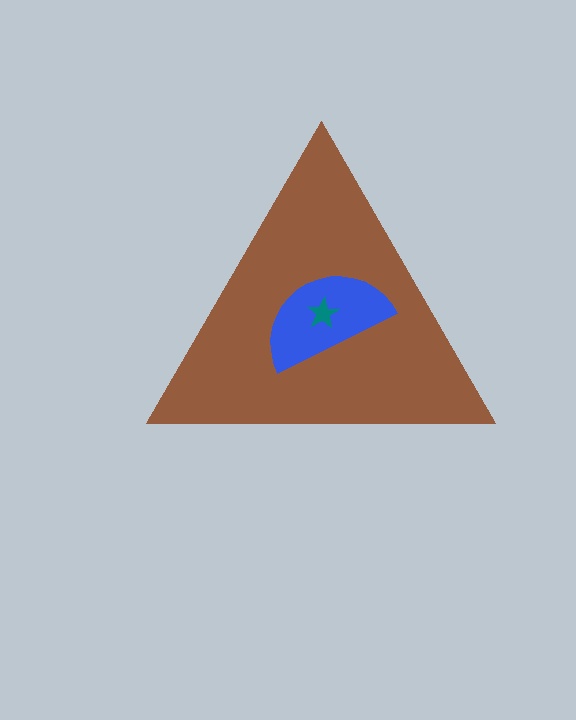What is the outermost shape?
The brown triangle.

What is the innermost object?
The teal star.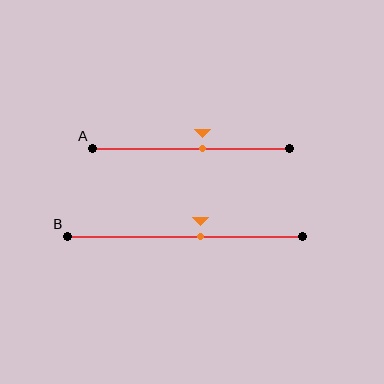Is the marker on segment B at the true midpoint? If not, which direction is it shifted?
No, the marker on segment B is shifted to the right by about 6% of the segment length.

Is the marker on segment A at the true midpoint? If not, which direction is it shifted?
No, the marker on segment A is shifted to the right by about 6% of the segment length.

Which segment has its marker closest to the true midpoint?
Segment A has its marker closest to the true midpoint.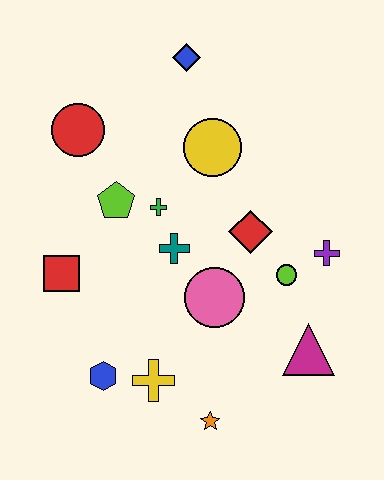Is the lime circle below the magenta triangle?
No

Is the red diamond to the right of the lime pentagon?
Yes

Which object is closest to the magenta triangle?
The lime circle is closest to the magenta triangle.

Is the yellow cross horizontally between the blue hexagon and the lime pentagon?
No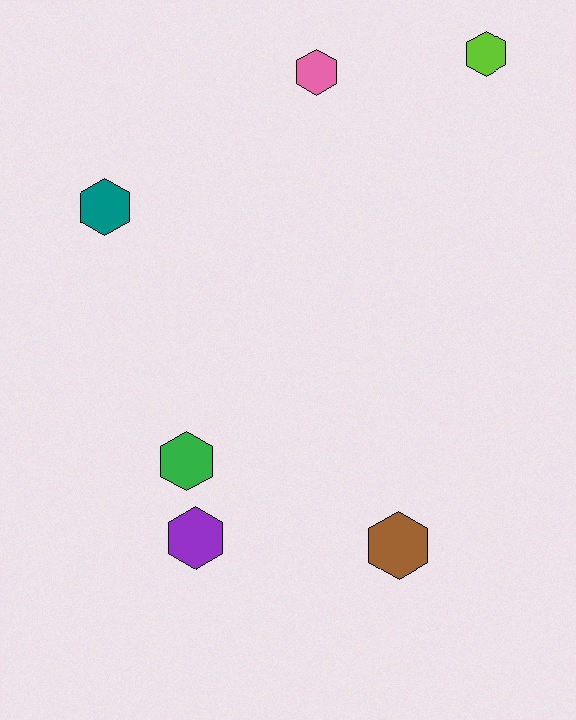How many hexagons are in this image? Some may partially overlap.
There are 6 hexagons.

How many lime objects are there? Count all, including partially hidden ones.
There is 1 lime object.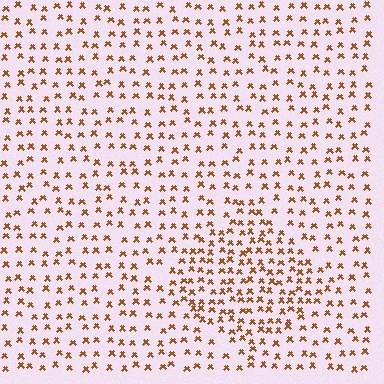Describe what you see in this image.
The image contains small brown elements arranged at two different densities. A diamond-shaped region is visible where the elements are more densely packed than the surrounding area.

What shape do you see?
I see a diamond.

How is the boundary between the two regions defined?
The boundary is defined by a change in element density (approximately 1.7x ratio). All elements are the same color, size, and shape.